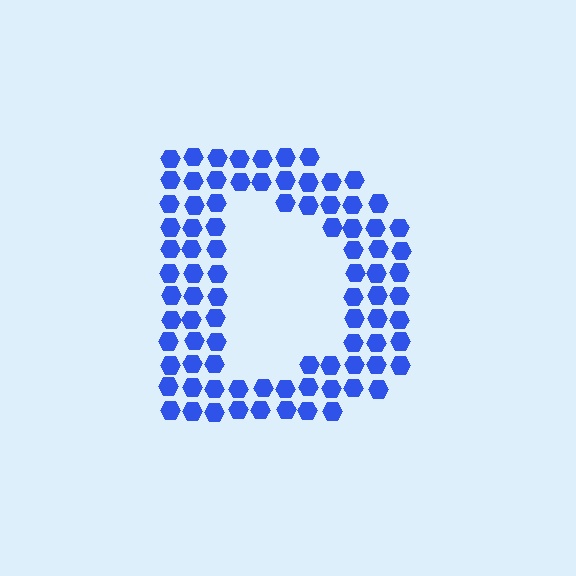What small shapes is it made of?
It is made of small hexagons.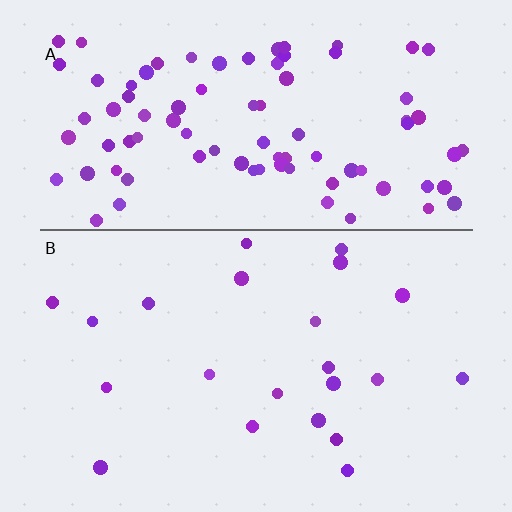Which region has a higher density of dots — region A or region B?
A (the top).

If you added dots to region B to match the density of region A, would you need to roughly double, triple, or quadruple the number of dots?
Approximately quadruple.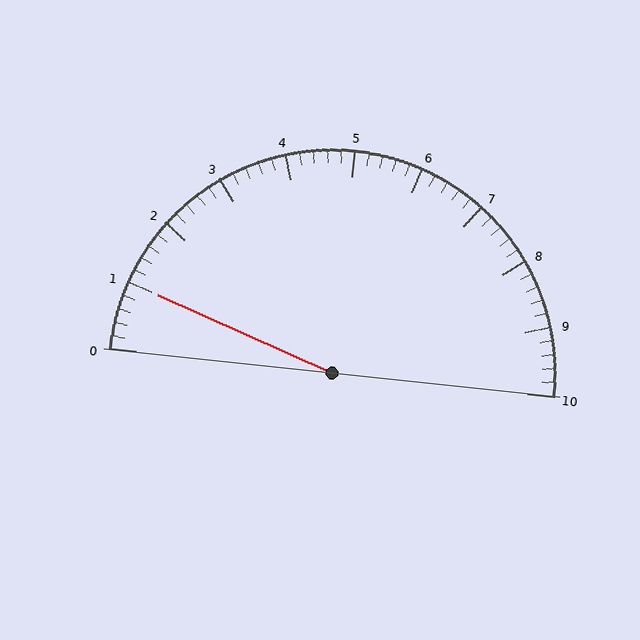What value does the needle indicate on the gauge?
The needle indicates approximately 1.0.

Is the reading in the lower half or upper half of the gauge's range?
The reading is in the lower half of the range (0 to 10).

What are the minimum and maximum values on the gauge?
The gauge ranges from 0 to 10.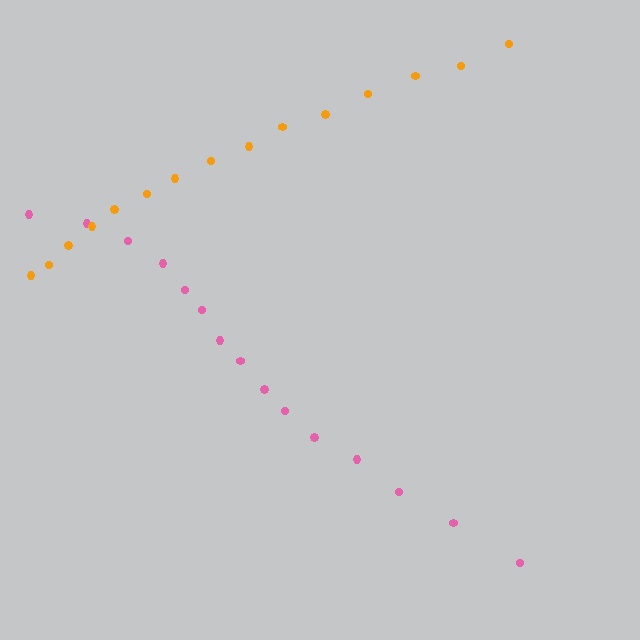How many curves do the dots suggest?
There are 2 distinct paths.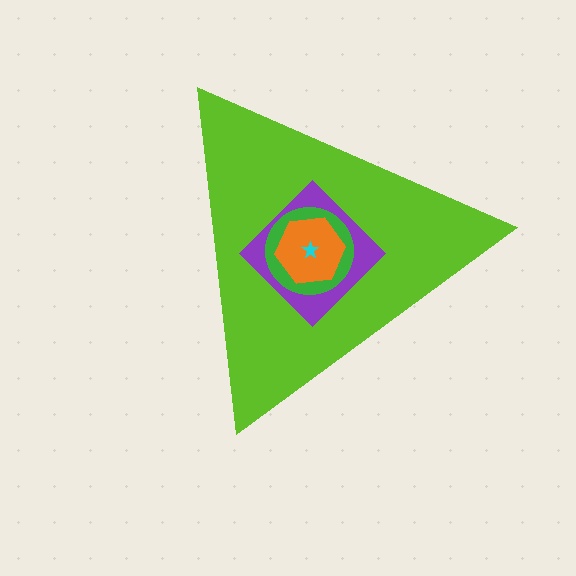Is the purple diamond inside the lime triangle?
Yes.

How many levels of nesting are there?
5.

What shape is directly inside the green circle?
The orange hexagon.